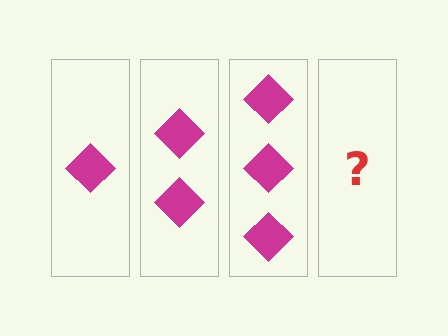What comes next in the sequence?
The next element should be 4 diamonds.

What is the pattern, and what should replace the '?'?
The pattern is that each step adds one more diamond. The '?' should be 4 diamonds.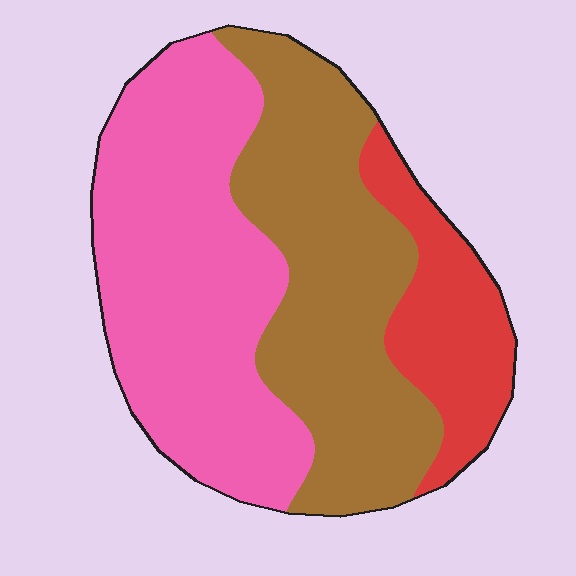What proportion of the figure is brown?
Brown covers roughly 40% of the figure.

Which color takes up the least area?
Red, at roughly 15%.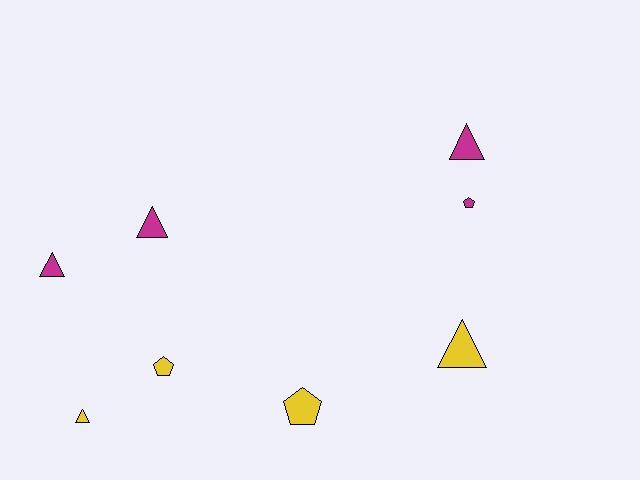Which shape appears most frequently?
Triangle, with 5 objects.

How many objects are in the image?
There are 8 objects.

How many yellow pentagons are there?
There are 2 yellow pentagons.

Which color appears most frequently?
Magenta, with 4 objects.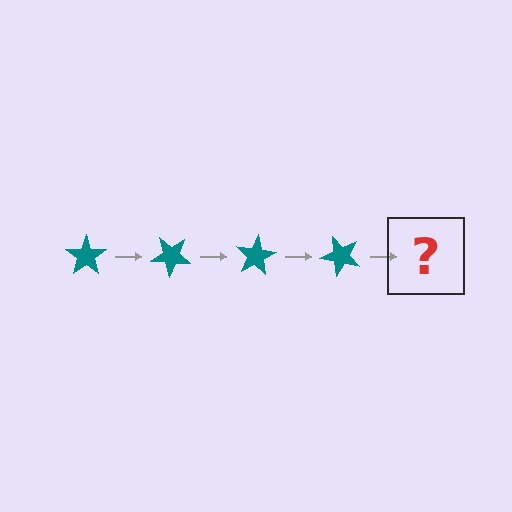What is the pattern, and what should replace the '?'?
The pattern is that the star rotates 40 degrees each step. The '?' should be a teal star rotated 160 degrees.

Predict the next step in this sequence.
The next step is a teal star rotated 160 degrees.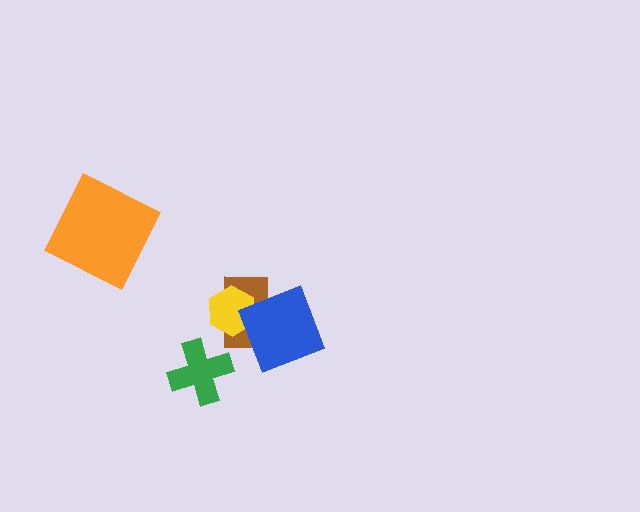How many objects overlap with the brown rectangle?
2 objects overlap with the brown rectangle.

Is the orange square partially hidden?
No, no other shape covers it.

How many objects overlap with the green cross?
0 objects overlap with the green cross.